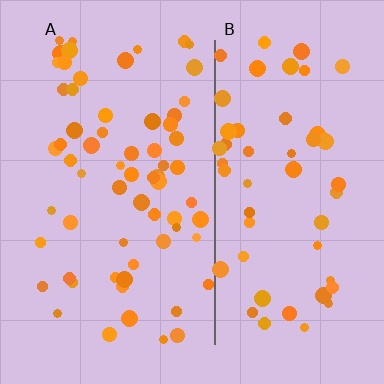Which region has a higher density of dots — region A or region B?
A (the left).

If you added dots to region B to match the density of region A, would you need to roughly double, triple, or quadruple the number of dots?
Approximately double.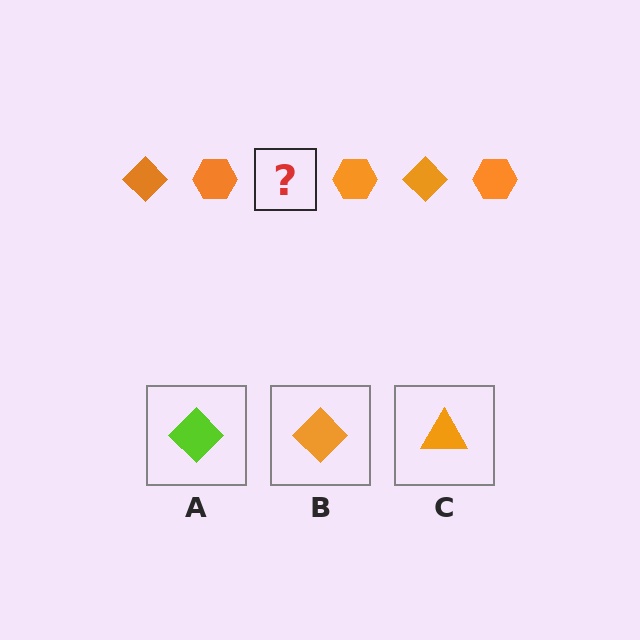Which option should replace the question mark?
Option B.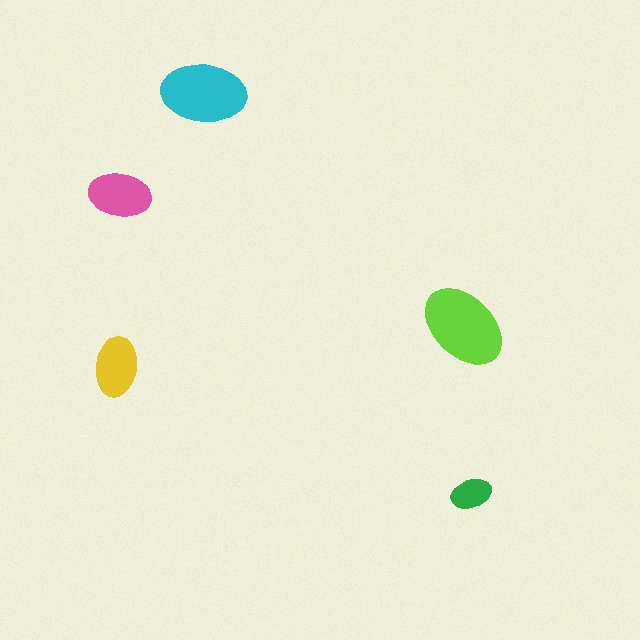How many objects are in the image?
There are 5 objects in the image.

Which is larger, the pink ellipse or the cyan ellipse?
The cyan one.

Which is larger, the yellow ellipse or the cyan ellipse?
The cyan one.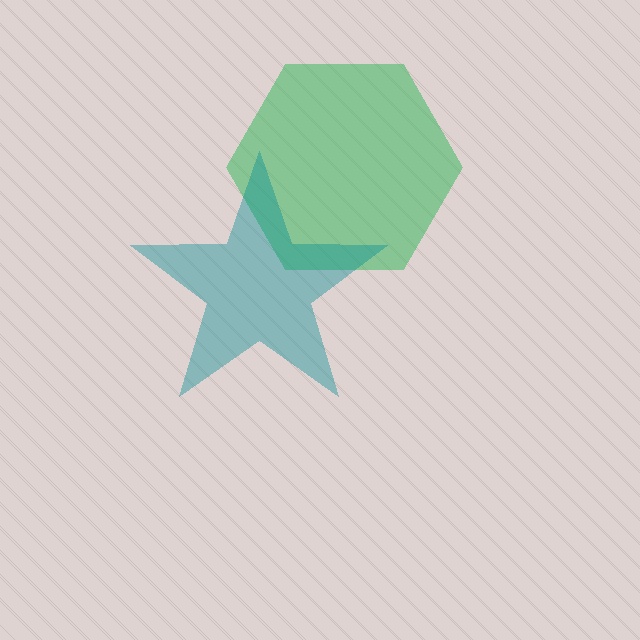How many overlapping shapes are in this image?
There are 2 overlapping shapes in the image.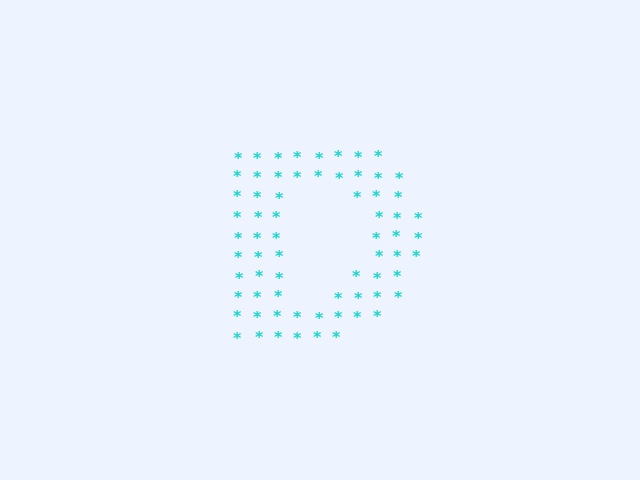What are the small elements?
The small elements are asterisks.